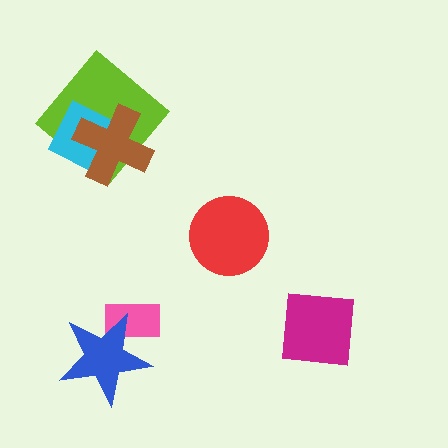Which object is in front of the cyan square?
The brown cross is in front of the cyan square.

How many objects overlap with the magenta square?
0 objects overlap with the magenta square.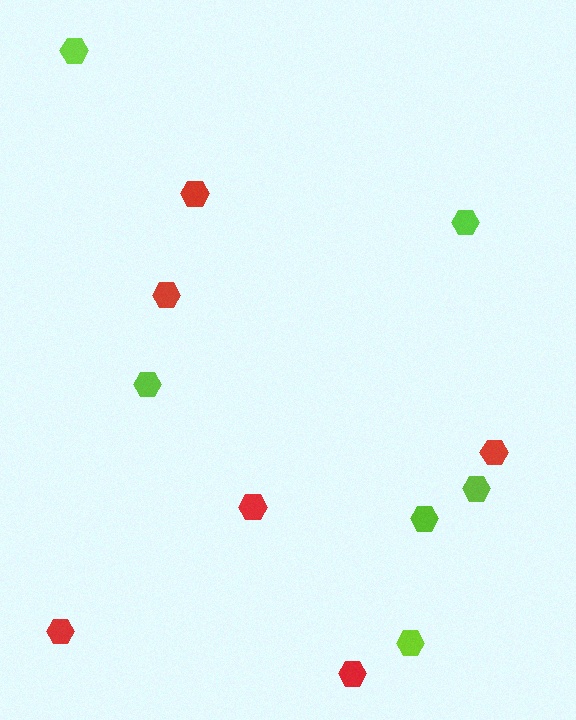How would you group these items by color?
There are 2 groups: one group of red hexagons (6) and one group of lime hexagons (6).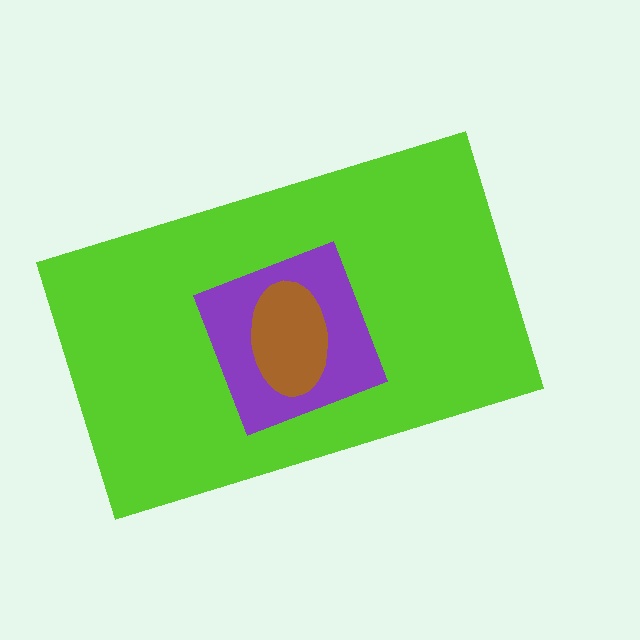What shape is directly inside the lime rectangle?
The purple diamond.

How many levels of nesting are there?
3.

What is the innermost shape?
The brown ellipse.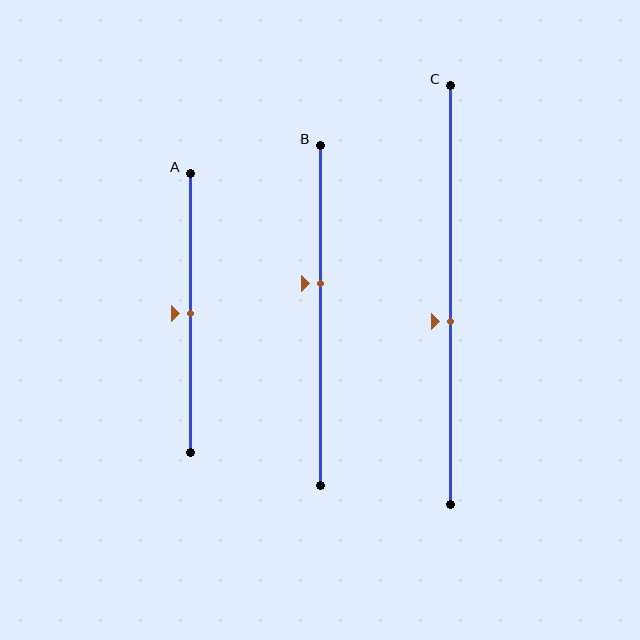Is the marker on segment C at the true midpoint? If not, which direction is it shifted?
No, the marker on segment C is shifted downward by about 6% of the segment length.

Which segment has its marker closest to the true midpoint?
Segment A has its marker closest to the true midpoint.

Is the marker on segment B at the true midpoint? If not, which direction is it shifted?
No, the marker on segment B is shifted upward by about 10% of the segment length.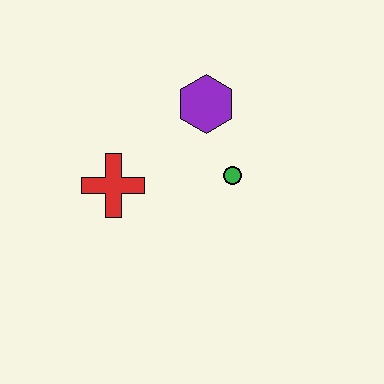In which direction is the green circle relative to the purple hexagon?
The green circle is below the purple hexagon.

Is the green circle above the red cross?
Yes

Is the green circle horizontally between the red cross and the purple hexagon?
No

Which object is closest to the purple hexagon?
The green circle is closest to the purple hexagon.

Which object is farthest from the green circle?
The red cross is farthest from the green circle.